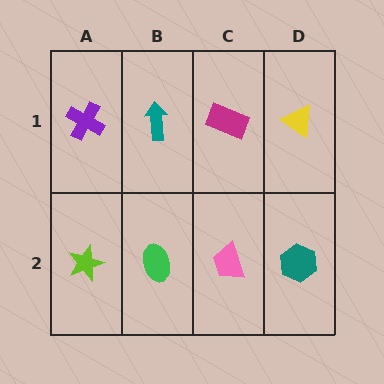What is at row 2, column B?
A green ellipse.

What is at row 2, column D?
A teal hexagon.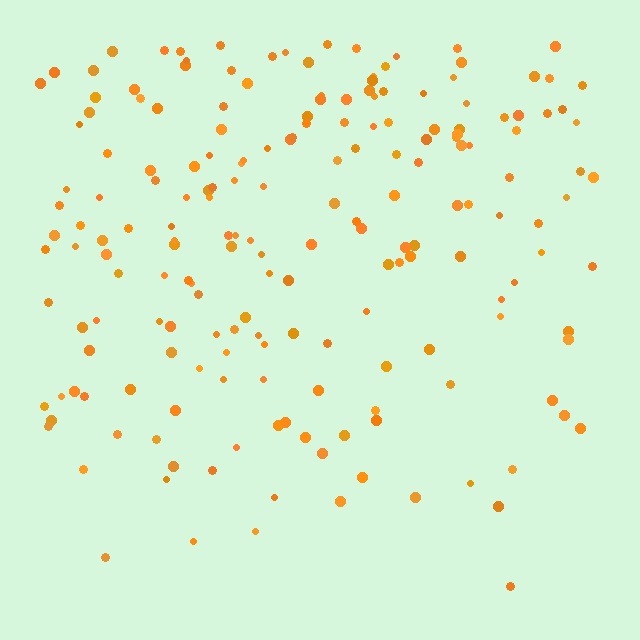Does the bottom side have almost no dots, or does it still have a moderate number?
Still a moderate number, just noticeably fewer than the top.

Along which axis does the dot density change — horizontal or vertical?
Vertical.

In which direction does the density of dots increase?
From bottom to top, with the top side densest.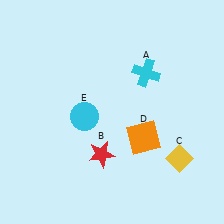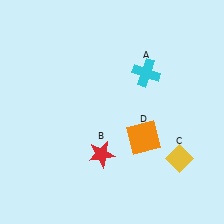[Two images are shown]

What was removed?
The cyan circle (E) was removed in Image 2.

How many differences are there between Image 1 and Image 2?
There is 1 difference between the two images.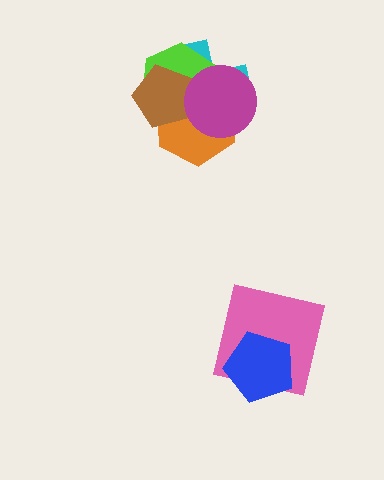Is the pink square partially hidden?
Yes, it is partially covered by another shape.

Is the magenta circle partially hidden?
No, no other shape covers it.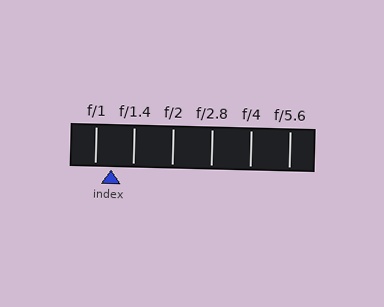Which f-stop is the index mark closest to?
The index mark is closest to f/1.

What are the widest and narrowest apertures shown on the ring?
The widest aperture shown is f/1 and the narrowest is f/5.6.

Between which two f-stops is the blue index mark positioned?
The index mark is between f/1 and f/1.4.